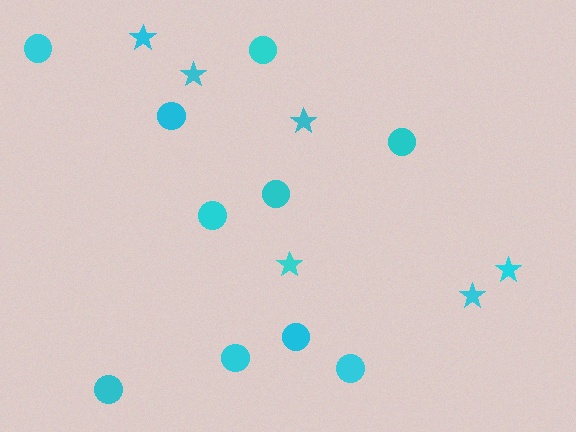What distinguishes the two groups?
There are 2 groups: one group of stars (6) and one group of circles (10).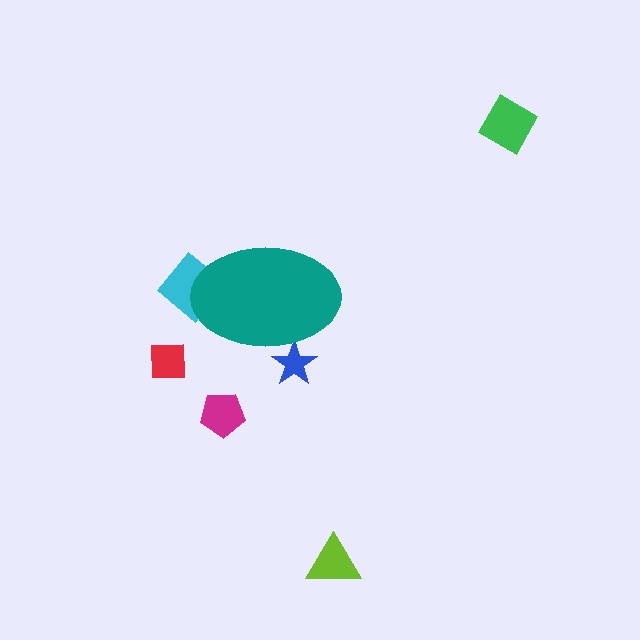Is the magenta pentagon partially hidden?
No, the magenta pentagon is fully visible.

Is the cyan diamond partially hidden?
Yes, the cyan diamond is partially hidden behind the teal ellipse.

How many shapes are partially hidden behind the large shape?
2 shapes are partially hidden.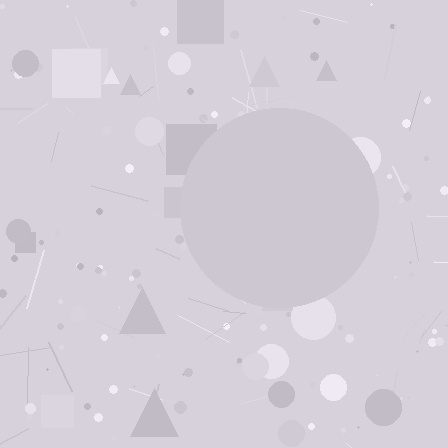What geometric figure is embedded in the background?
A circle is embedded in the background.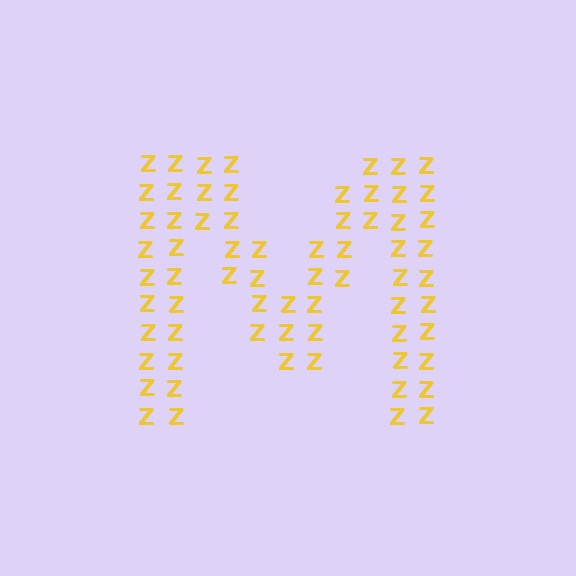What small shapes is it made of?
It is made of small letter Z's.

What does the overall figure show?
The overall figure shows the letter M.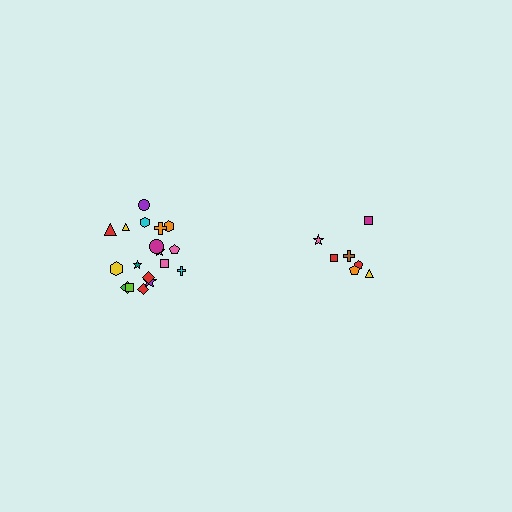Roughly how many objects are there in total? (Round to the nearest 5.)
Roughly 25 objects in total.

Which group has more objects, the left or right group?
The left group.